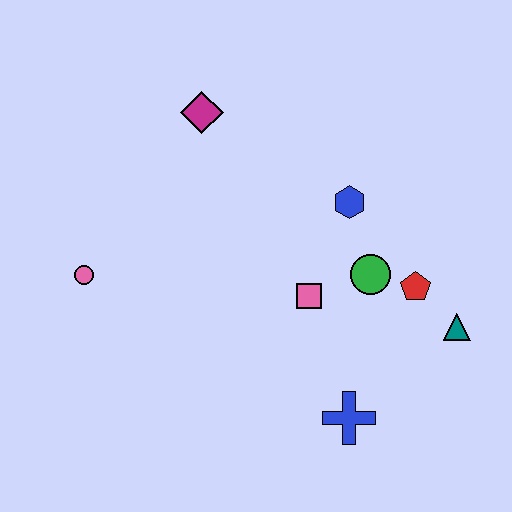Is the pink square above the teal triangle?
Yes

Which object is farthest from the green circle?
The pink circle is farthest from the green circle.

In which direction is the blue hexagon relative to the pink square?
The blue hexagon is above the pink square.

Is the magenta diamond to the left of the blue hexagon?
Yes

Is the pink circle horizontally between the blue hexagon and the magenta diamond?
No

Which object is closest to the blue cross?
The pink square is closest to the blue cross.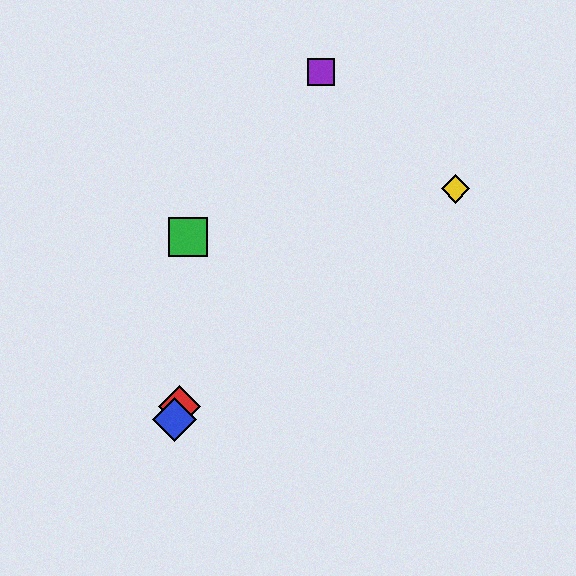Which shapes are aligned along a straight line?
The red diamond, the blue diamond, the purple square are aligned along a straight line.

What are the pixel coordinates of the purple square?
The purple square is at (321, 72).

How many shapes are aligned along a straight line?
3 shapes (the red diamond, the blue diamond, the purple square) are aligned along a straight line.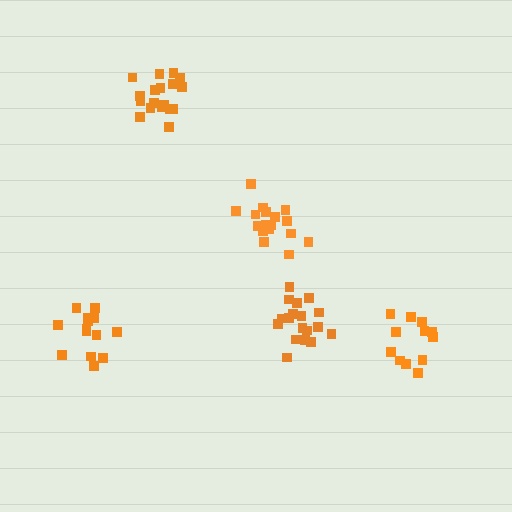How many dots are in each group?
Group 1: 18 dots, Group 2: 12 dots, Group 3: 18 dots, Group 4: 18 dots, Group 5: 14 dots (80 total).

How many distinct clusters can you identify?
There are 5 distinct clusters.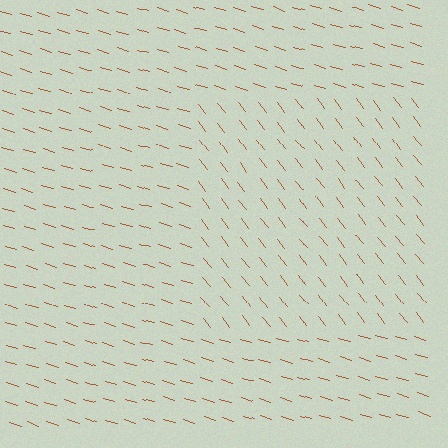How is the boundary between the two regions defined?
The boundary is defined purely by a change in line orientation (approximately 35 degrees difference). All lines are the same color and thickness.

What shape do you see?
I see a rectangle.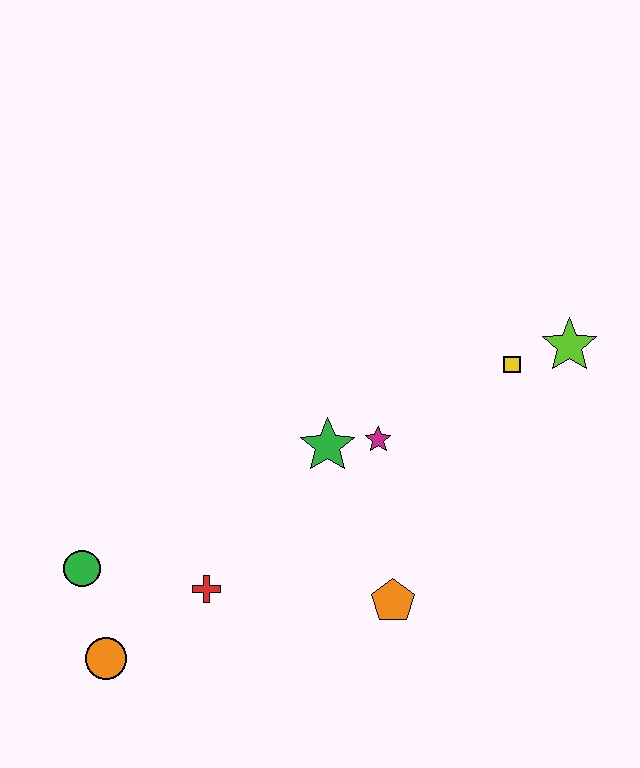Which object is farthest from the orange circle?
The lime star is farthest from the orange circle.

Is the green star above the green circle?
Yes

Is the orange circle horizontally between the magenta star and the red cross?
No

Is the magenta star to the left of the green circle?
No